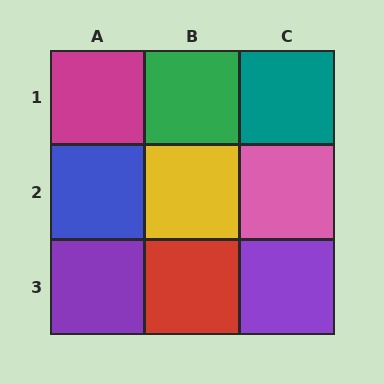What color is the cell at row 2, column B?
Yellow.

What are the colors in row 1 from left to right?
Magenta, green, teal.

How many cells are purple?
2 cells are purple.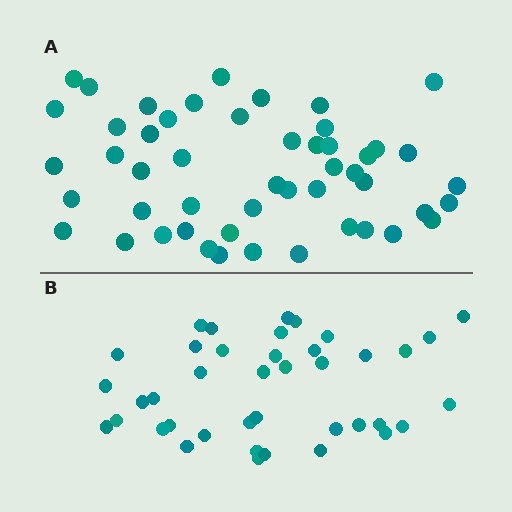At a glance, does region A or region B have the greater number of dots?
Region A (the top region) has more dots.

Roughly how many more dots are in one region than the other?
Region A has roughly 10 or so more dots than region B.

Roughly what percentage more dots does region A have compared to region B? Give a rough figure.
About 25% more.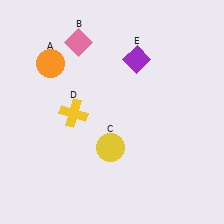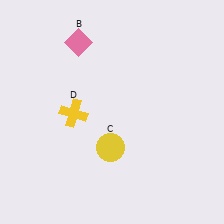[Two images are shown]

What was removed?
The purple diamond (E), the orange circle (A) were removed in Image 2.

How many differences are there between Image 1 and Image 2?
There are 2 differences between the two images.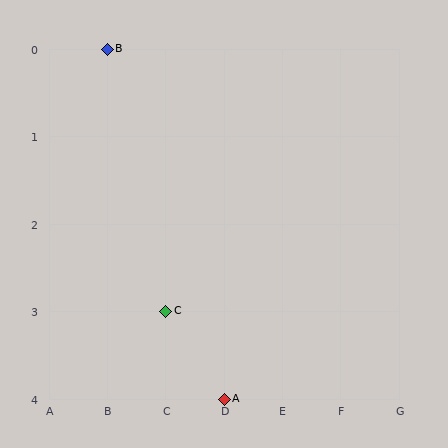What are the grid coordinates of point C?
Point C is at grid coordinates (C, 3).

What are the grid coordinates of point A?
Point A is at grid coordinates (D, 4).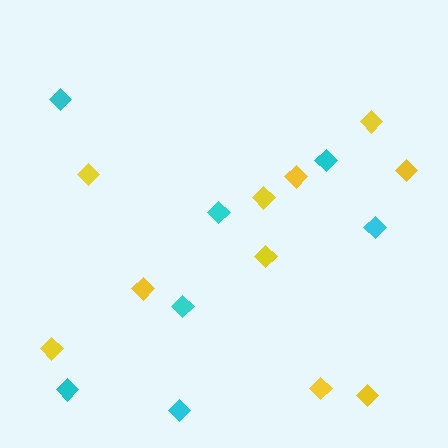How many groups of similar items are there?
There are 2 groups: one group of cyan diamonds (7) and one group of yellow diamonds (10).